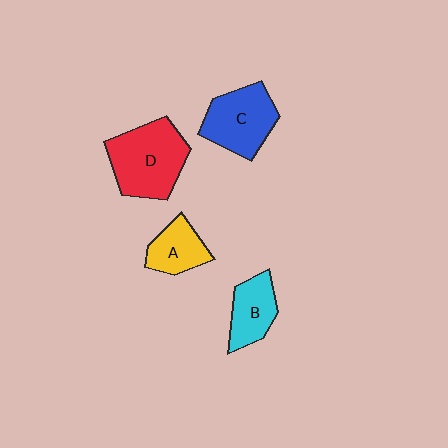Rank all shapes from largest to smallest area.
From largest to smallest: D (red), C (blue), B (cyan), A (yellow).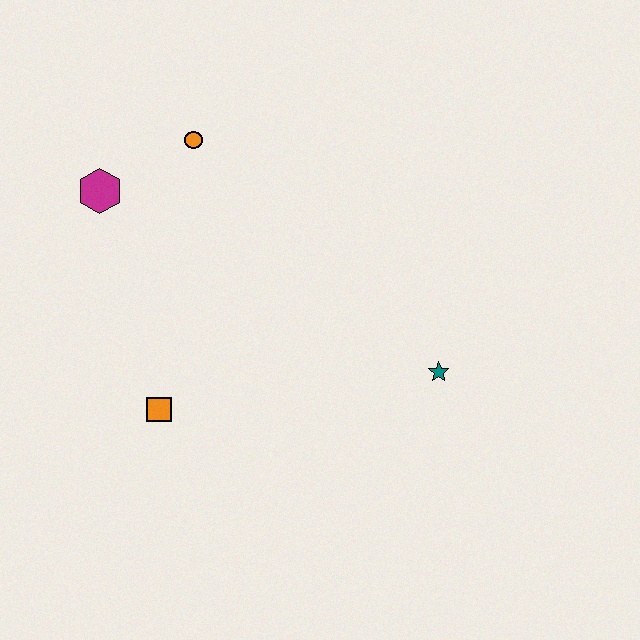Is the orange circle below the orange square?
No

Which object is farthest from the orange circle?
The teal star is farthest from the orange circle.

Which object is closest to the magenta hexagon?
The orange circle is closest to the magenta hexagon.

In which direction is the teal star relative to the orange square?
The teal star is to the right of the orange square.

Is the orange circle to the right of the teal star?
No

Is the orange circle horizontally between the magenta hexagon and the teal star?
Yes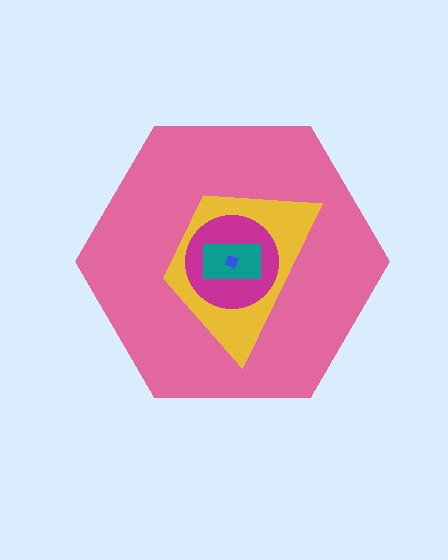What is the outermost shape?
The pink hexagon.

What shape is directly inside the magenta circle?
The teal rectangle.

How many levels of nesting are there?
5.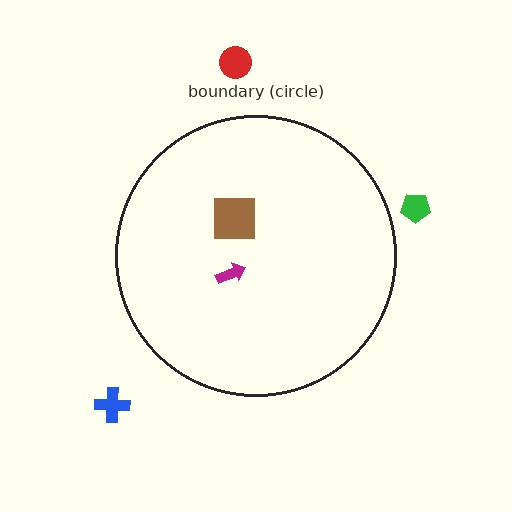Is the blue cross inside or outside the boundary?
Outside.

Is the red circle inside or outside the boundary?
Outside.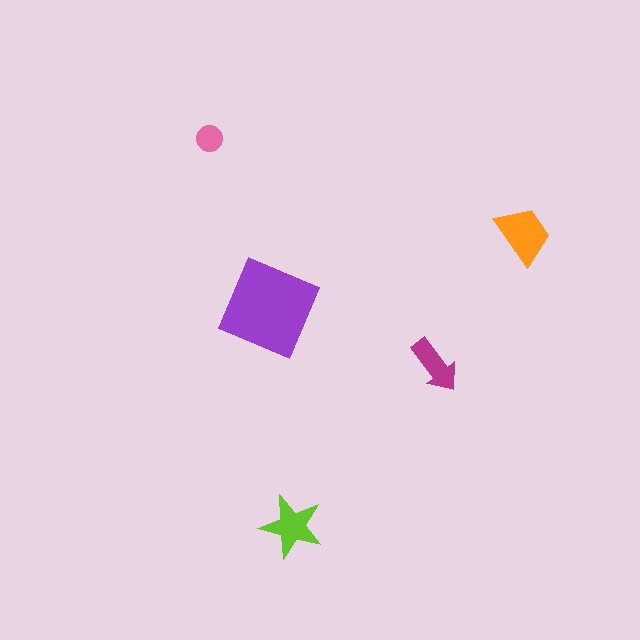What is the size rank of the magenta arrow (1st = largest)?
4th.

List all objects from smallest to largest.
The pink circle, the magenta arrow, the lime star, the orange trapezoid, the purple diamond.